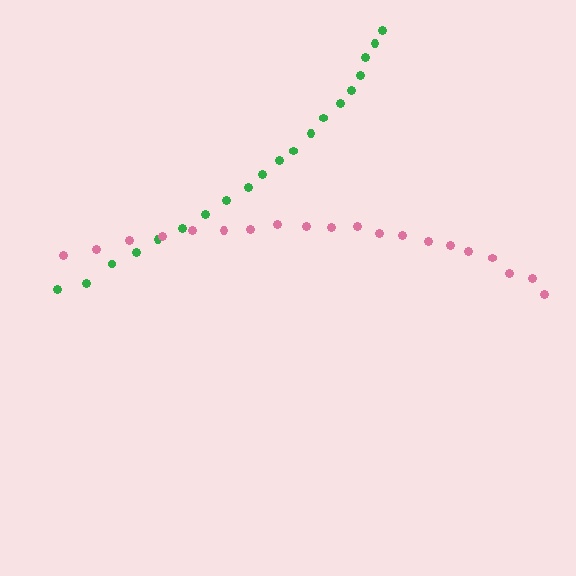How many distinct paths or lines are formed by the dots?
There are 2 distinct paths.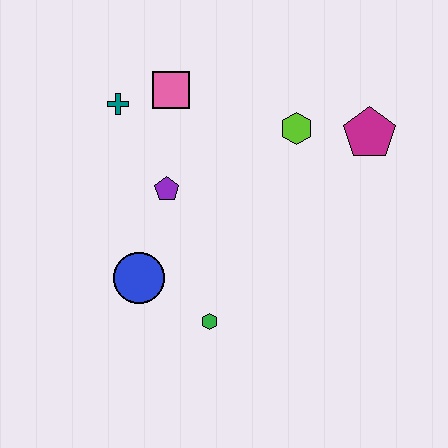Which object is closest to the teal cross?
The pink square is closest to the teal cross.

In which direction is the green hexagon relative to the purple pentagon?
The green hexagon is below the purple pentagon.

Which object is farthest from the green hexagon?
The magenta pentagon is farthest from the green hexagon.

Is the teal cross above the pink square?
No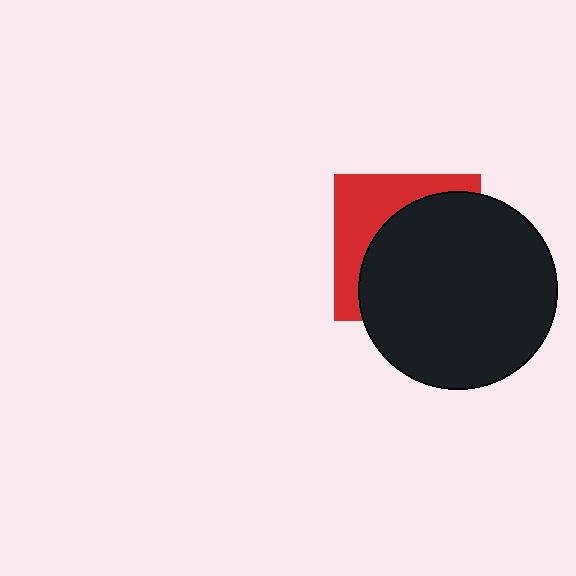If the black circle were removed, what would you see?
You would see the complete red square.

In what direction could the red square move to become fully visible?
The red square could move toward the upper-left. That would shift it out from behind the black circle entirely.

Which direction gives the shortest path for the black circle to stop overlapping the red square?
Moving toward the lower-right gives the shortest separation.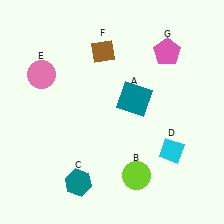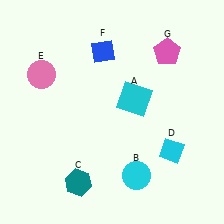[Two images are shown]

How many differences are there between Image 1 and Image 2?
There are 3 differences between the two images.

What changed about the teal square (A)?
In Image 1, A is teal. In Image 2, it changed to cyan.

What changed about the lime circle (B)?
In Image 1, B is lime. In Image 2, it changed to cyan.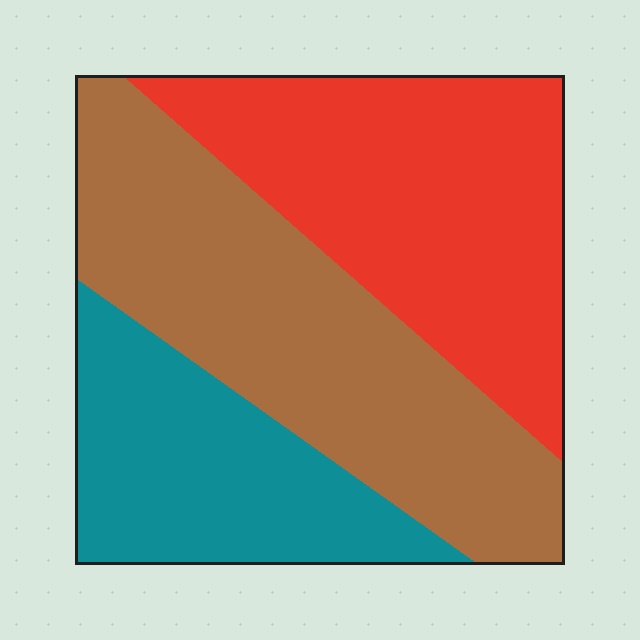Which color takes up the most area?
Brown, at roughly 40%.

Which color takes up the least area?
Teal, at roughly 25%.